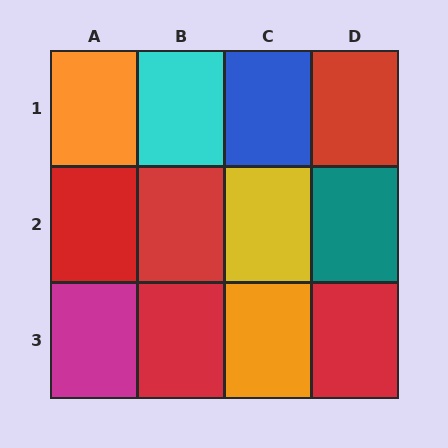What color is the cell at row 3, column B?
Red.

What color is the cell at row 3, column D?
Red.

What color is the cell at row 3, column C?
Orange.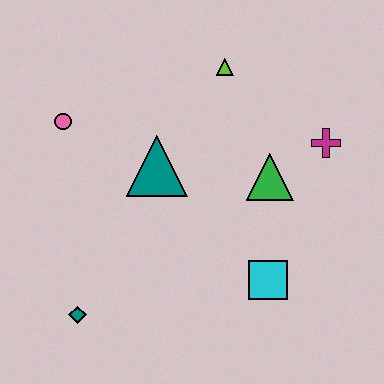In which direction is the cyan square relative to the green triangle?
The cyan square is below the green triangle.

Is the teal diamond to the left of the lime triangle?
Yes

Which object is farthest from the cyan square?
The pink circle is farthest from the cyan square.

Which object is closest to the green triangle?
The magenta cross is closest to the green triangle.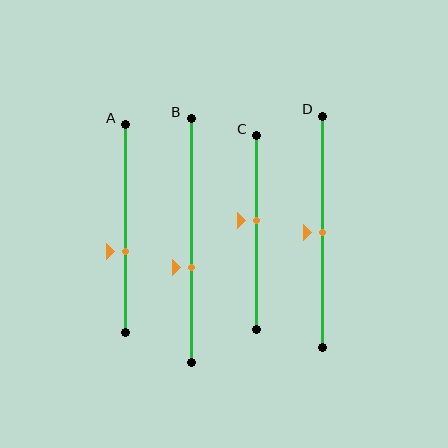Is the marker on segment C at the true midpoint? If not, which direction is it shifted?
No, the marker on segment C is shifted upward by about 7% of the segment length.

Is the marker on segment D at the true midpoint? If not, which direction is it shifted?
Yes, the marker on segment D is at the true midpoint.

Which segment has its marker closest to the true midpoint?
Segment D has its marker closest to the true midpoint.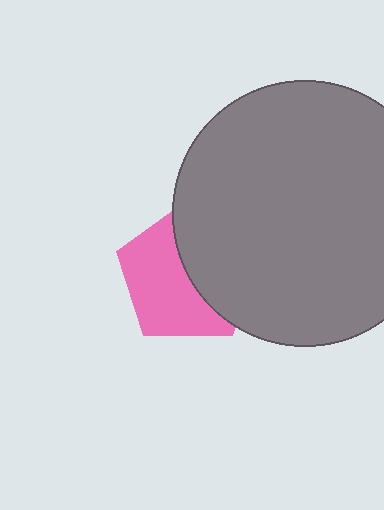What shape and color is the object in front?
The object in front is a gray circle.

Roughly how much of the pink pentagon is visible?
About half of it is visible (roughly 54%).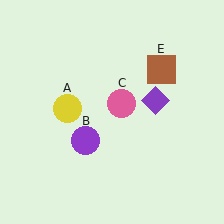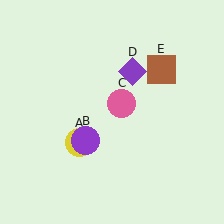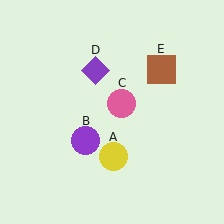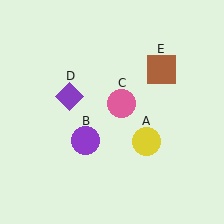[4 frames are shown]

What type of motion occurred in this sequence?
The yellow circle (object A), purple diamond (object D) rotated counterclockwise around the center of the scene.